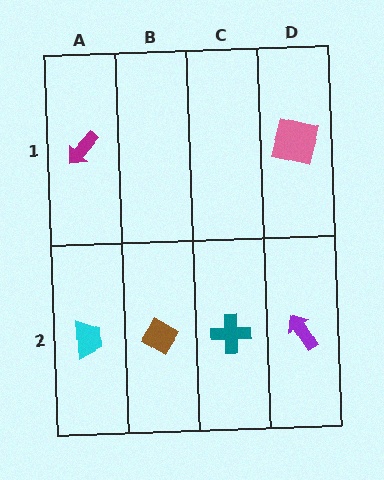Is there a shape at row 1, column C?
No, that cell is empty.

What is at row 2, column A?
A cyan trapezoid.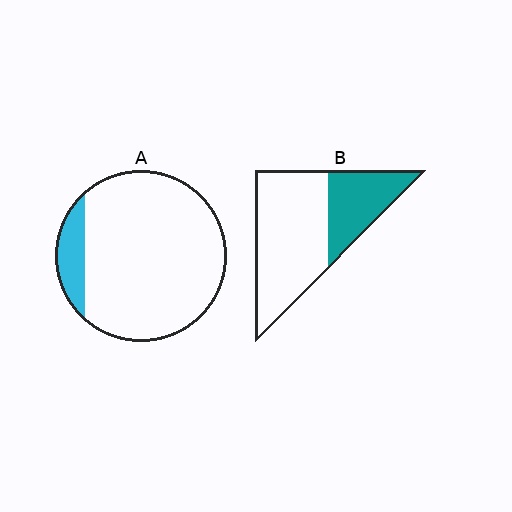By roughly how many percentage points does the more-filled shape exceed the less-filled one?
By roughly 20 percentage points (B over A).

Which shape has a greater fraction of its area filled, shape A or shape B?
Shape B.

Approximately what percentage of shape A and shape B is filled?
A is approximately 10% and B is approximately 35%.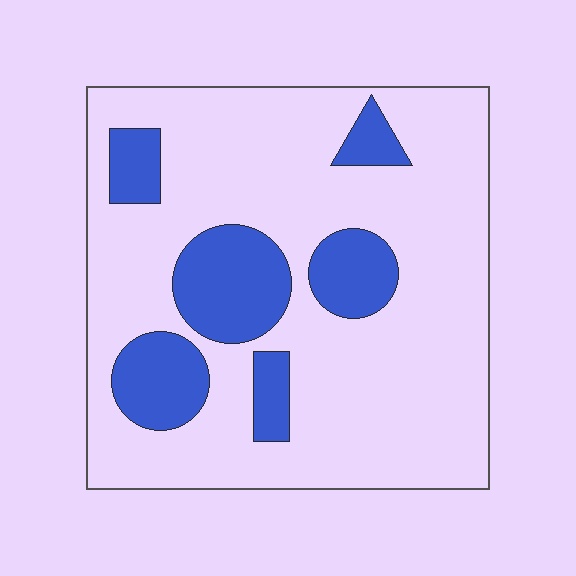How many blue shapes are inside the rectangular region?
6.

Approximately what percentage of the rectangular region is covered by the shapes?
Approximately 20%.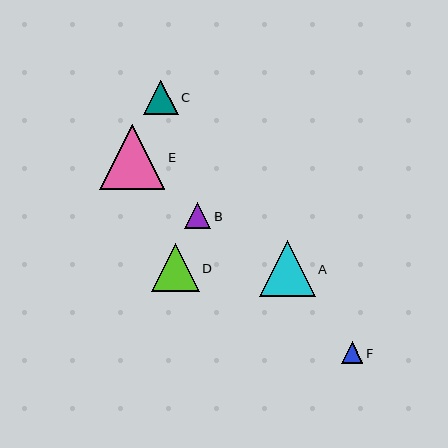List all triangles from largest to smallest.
From largest to smallest: E, A, D, C, B, F.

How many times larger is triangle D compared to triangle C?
Triangle D is approximately 1.4 times the size of triangle C.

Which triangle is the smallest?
Triangle F is the smallest with a size of approximately 22 pixels.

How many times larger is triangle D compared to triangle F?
Triangle D is approximately 2.2 times the size of triangle F.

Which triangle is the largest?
Triangle E is the largest with a size of approximately 65 pixels.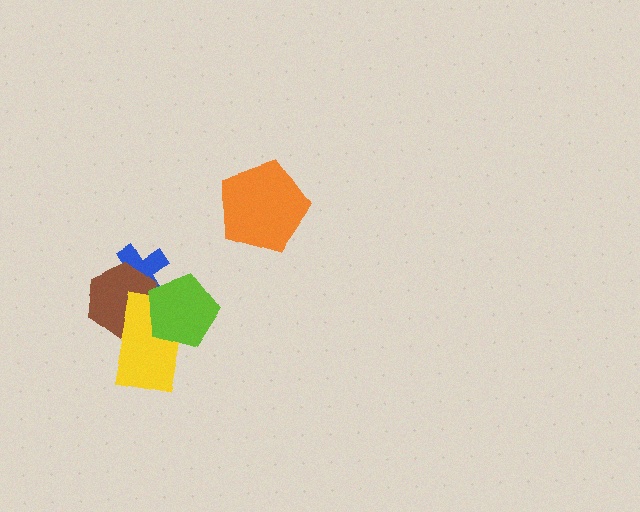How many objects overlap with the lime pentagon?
3 objects overlap with the lime pentagon.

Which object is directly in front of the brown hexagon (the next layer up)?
The yellow rectangle is directly in front of the brown hexagon.